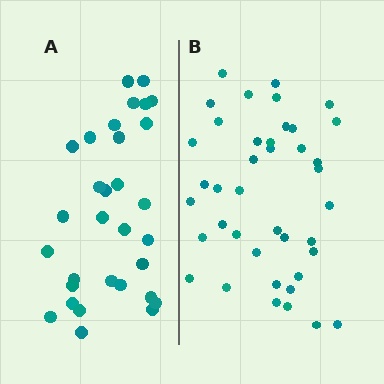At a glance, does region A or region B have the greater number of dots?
Region B (the right region) has more dots.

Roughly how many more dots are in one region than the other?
Region B has roughly 8 or so more dots than region A.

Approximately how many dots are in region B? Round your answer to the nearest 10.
About 40 dots.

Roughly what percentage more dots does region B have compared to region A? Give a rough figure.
About 30% more.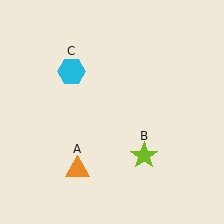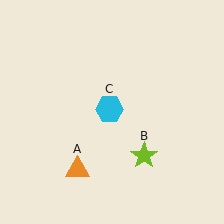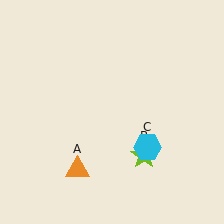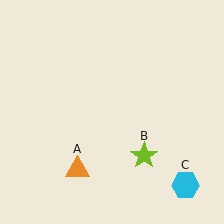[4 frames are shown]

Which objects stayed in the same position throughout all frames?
Orange triangle (object A) and lime star (object B) remained stationary.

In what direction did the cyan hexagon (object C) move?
The cyan hexagon (object C) moved down and to the right.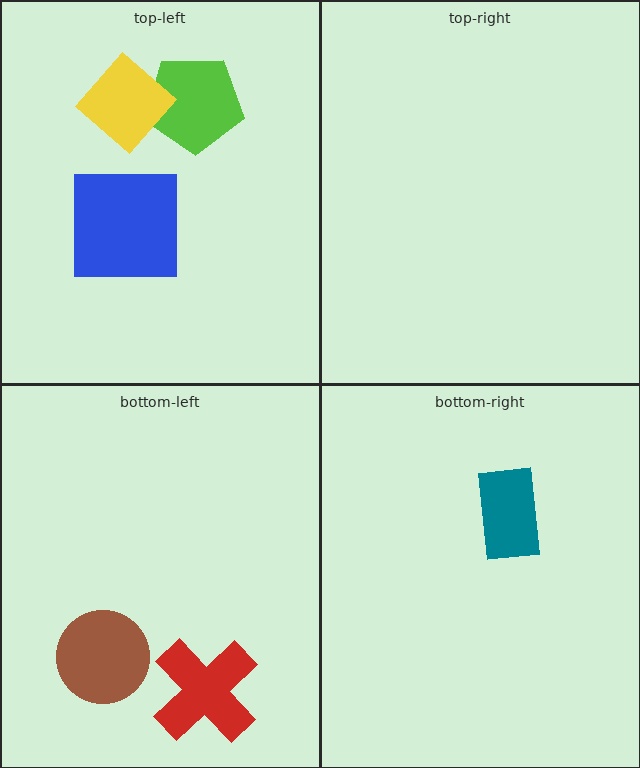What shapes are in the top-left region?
The lime pentagon, the yellow diamond, the blue square.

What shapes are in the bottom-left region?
The red cross, the brown circle.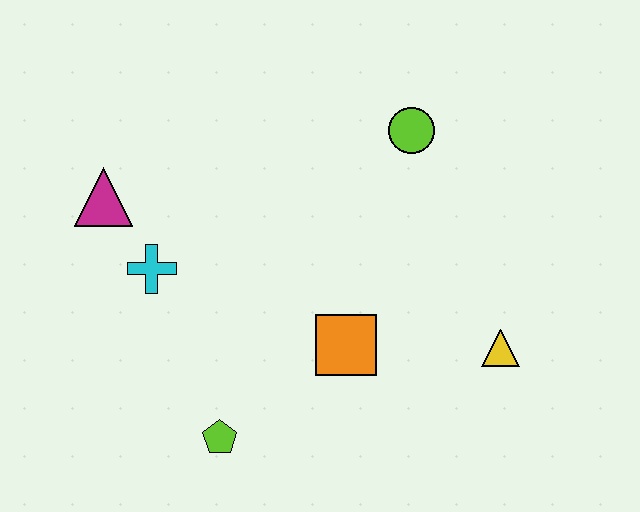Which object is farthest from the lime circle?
The lime pentagon is farthest from the lime circle.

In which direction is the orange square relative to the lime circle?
The orange square is below the lime circle.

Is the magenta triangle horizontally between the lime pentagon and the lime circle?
No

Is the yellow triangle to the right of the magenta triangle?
Yes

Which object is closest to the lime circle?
The orange square is closest to the lime circle.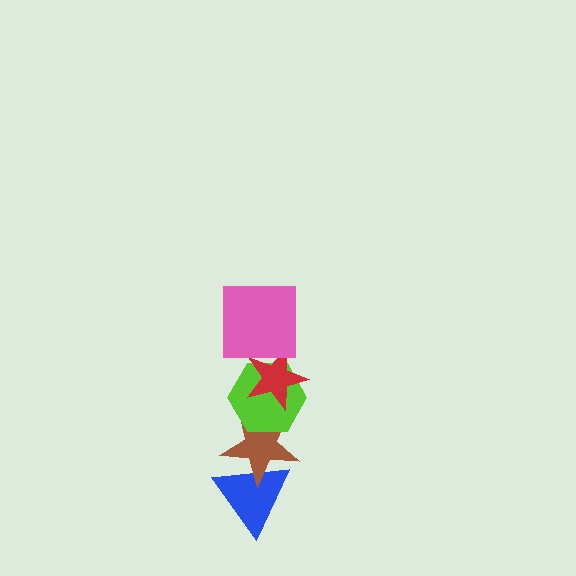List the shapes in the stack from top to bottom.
From top to bottom: the pink square, the red star, the lime hexagon, the brown star, the blue triangle.